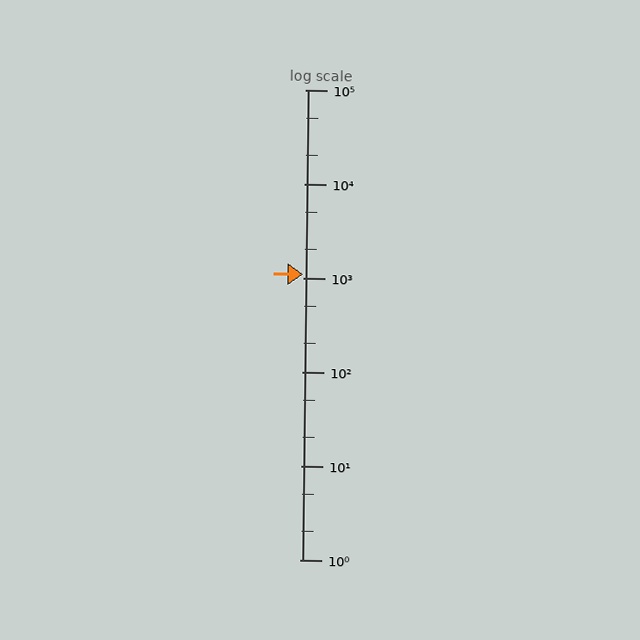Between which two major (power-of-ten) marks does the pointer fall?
The pointer is between 1000 and 10000.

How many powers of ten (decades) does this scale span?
The scale spans 5 decades, from 1 to 100000.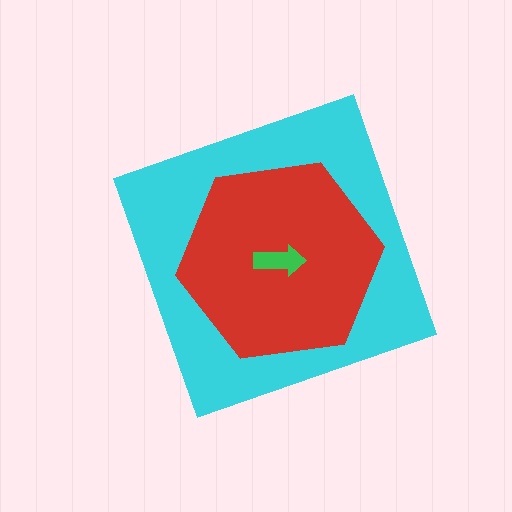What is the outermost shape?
The cyan diamond.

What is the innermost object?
The green arrow.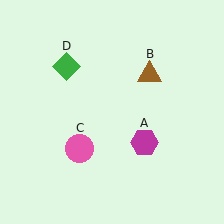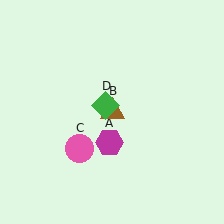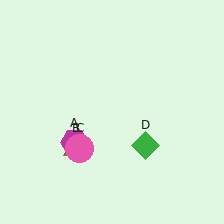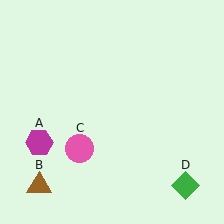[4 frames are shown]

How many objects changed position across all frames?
3 objects changed position: magenta hexagon (object A), brown triangle (object B), green diamond (object D).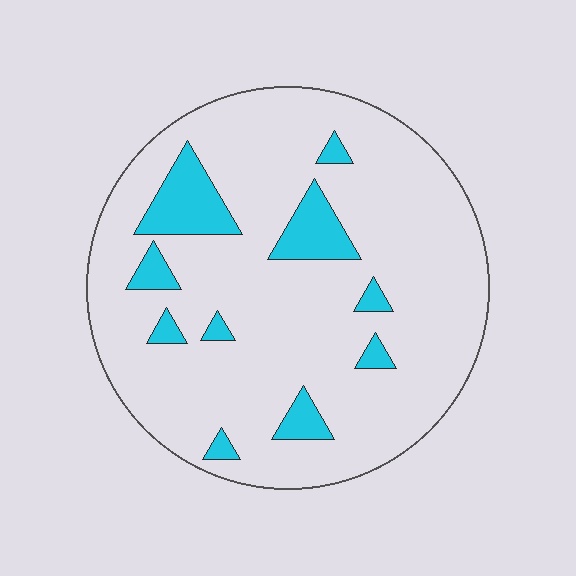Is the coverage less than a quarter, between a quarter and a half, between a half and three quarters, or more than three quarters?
Less than a quarter.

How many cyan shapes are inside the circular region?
10.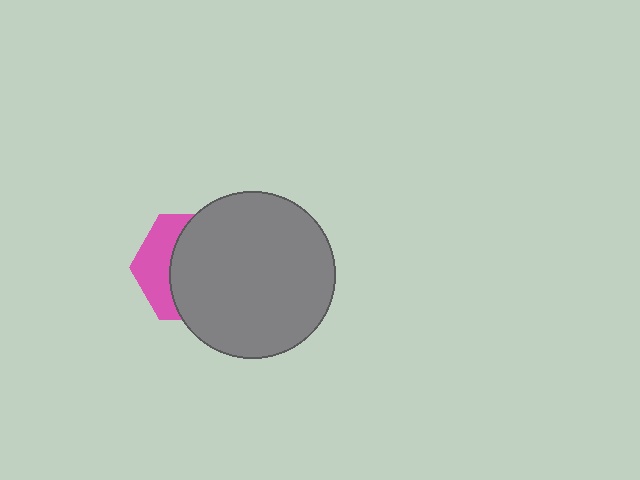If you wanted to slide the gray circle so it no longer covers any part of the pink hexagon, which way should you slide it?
Slide it right — that is the most direct way to separate the two shapes.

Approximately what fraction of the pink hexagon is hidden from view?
Roughly 66% of the pink hexagon is hidden behind the gray circle.